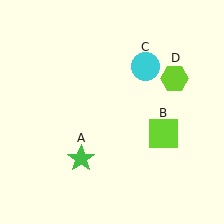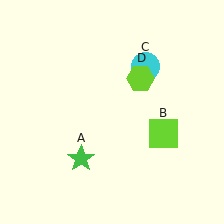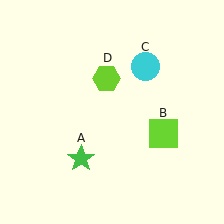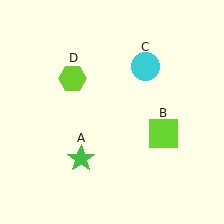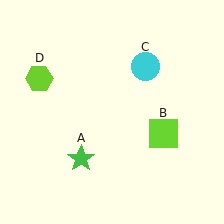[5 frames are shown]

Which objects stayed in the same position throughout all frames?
Green star (object A) and lime square (object B) and cyan circle (object C) remained stationary.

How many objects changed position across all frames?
1 object changed position: lime hexagon (object D).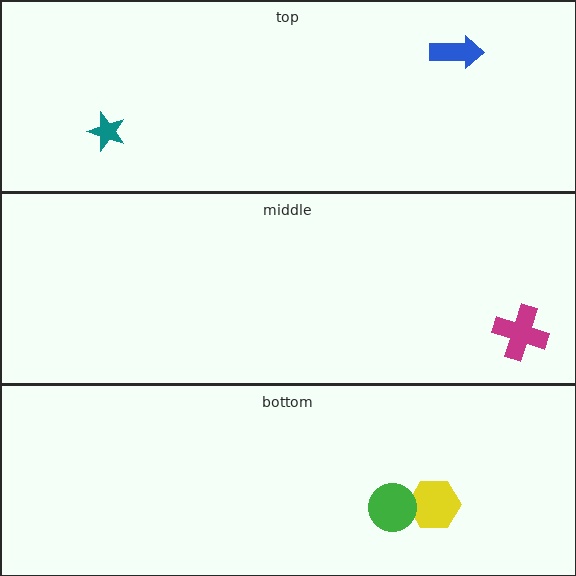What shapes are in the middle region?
The magenta cross.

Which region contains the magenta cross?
The middle region.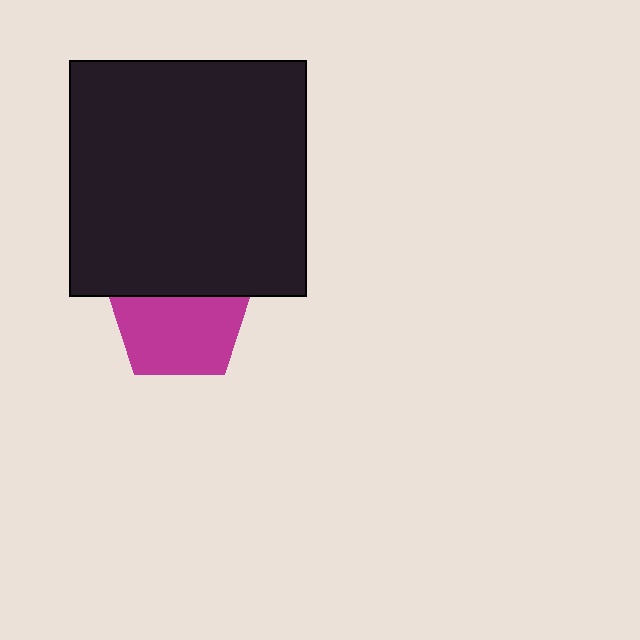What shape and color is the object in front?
The object in front is a black square.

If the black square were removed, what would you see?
You would see the complete magenta pentagon.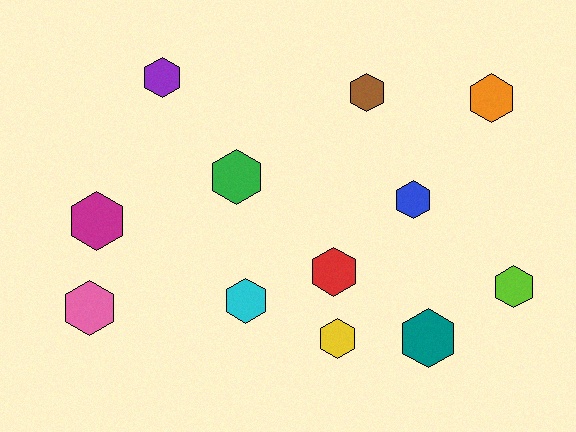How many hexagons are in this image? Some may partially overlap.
There are 12 hexagons.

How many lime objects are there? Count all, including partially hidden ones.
There is 1 lime object.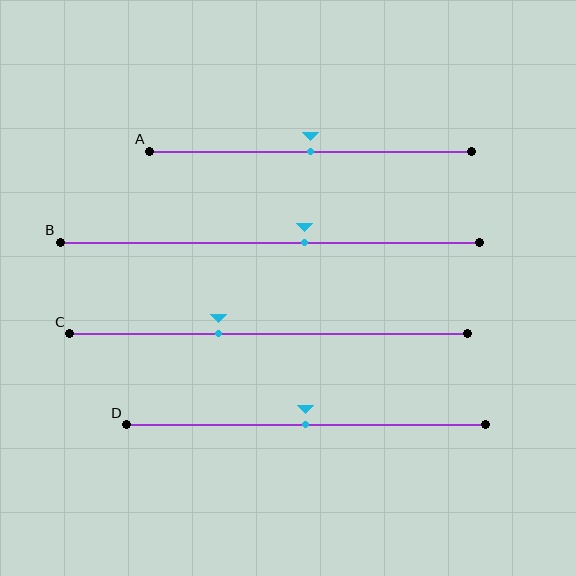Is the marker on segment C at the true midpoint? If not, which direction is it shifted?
No, the marker on segment C is shifted to the left by about 13% of the segment length.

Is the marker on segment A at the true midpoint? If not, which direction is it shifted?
Yes, the marker on segment A is at the true midpoint.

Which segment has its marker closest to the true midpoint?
Segment A has its marker closest to the true midpoint.